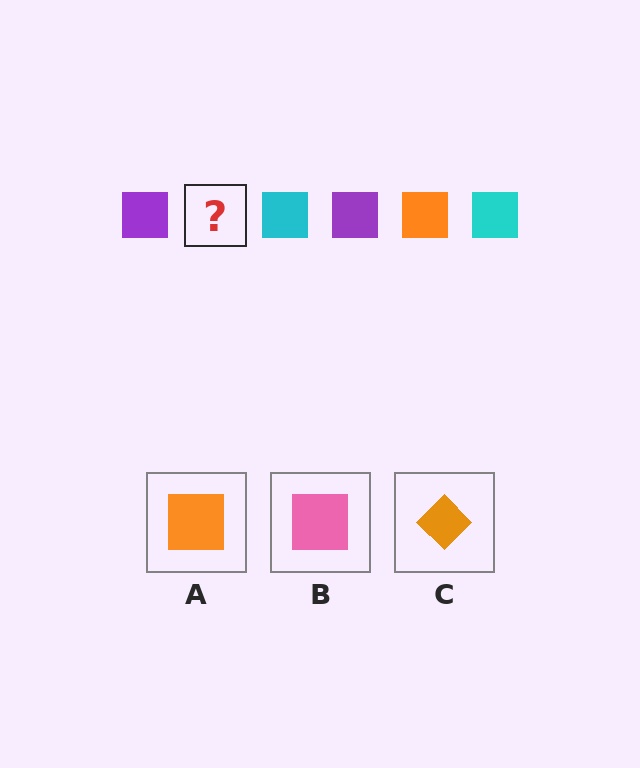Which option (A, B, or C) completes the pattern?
A.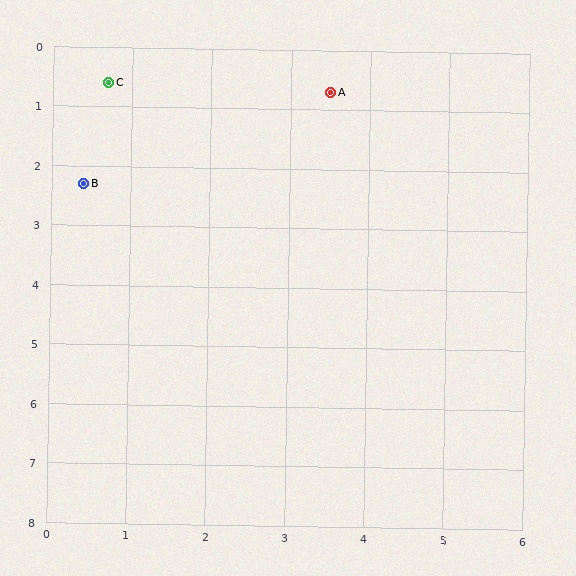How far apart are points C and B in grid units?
Points C and B are about 1.7 grid units apart.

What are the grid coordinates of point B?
Point B is at approximately (0.4, 2.3).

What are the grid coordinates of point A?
Point A is at approximately (3.5, 0.7).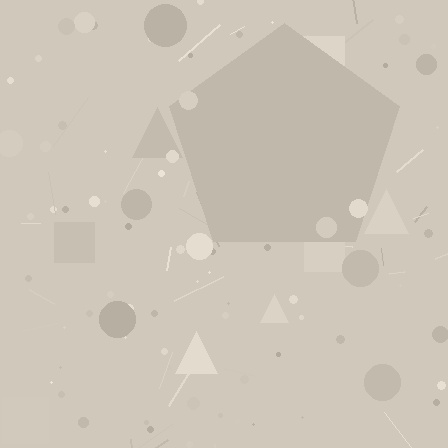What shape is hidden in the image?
A pentagon is hidden in the image.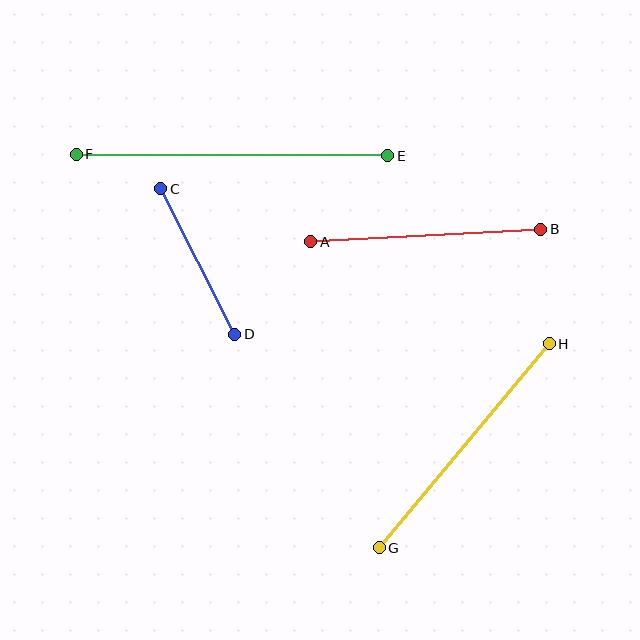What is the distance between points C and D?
The distance is approximately 163 pixels.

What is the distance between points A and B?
The distance is approximately 230 pixels.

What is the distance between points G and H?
The distance is approximately 266 pixels.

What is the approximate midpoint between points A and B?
The midpoint is at approximately (426, 236) pixels.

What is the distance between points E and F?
The distance is approximately 312 pixels.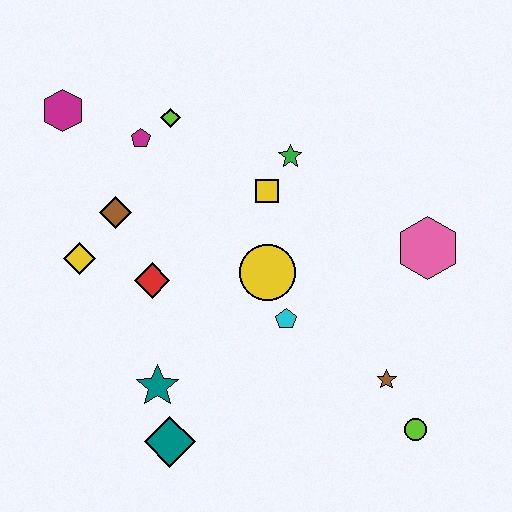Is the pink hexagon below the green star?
Yes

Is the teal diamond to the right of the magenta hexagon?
Yes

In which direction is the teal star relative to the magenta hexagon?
The teal star is below the magenta hexagon.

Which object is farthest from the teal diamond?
The magenta hexagon is farthest from the teal diamond.